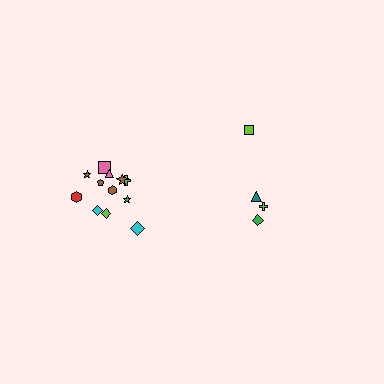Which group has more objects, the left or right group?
The left group.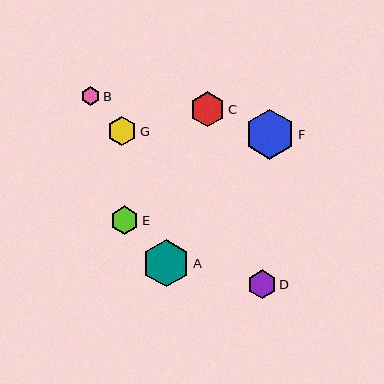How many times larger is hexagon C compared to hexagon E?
Hexagon C is approximately 1.2 times the size of hexagon E.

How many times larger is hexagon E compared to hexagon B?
Hexagon E is approximately 1.5 times the size of hexagon B.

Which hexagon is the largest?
Hexagon F is the largest with a size of approximately 50 pixels.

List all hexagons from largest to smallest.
From largest to smallest: F, A, C, G, E, D, B.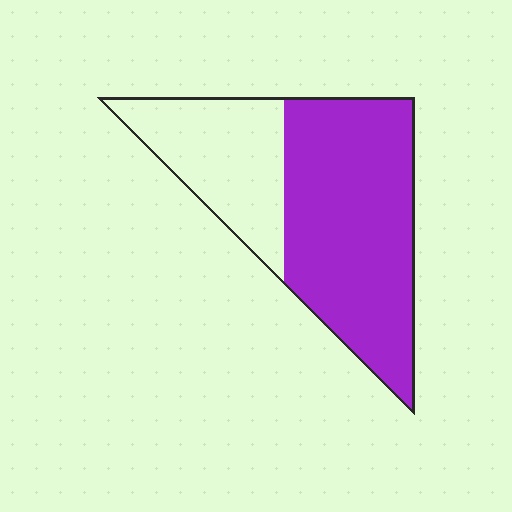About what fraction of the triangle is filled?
About two thirds (2/3).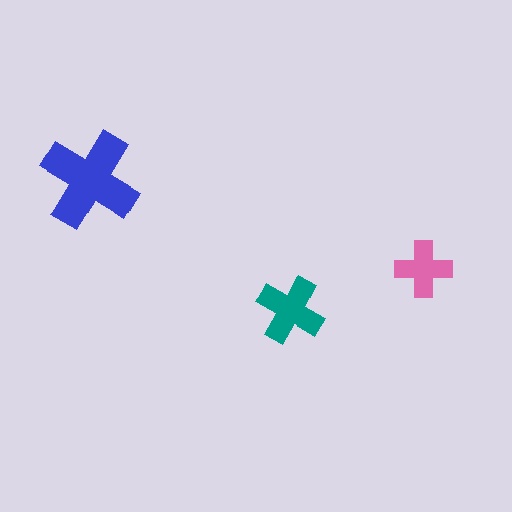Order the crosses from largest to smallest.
the blue one, the teal one, the pink one.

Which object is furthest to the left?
The blue cross is leftmost.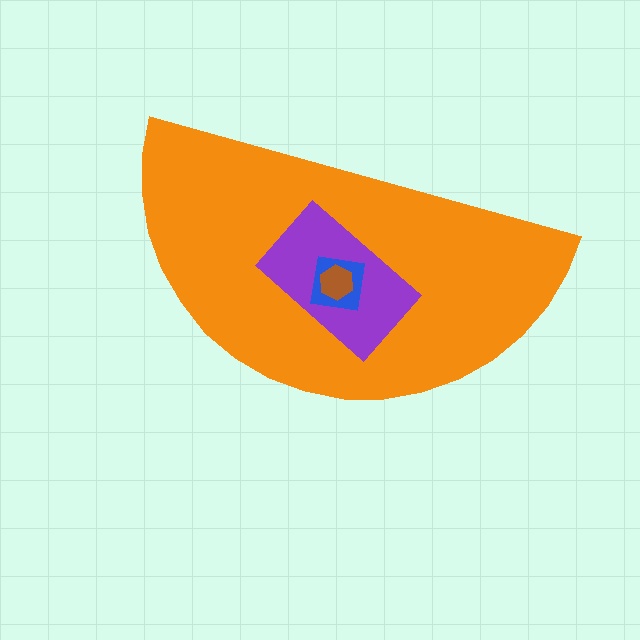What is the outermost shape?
The orange semicircle.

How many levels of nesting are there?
4.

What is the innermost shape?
The brown hexagon.